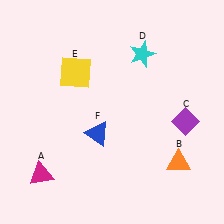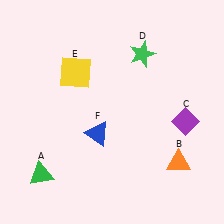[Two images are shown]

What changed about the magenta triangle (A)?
In Image 1, A is magenta. In Image 2, it changed to green.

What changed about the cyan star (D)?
In Image 1, D is cyan. In Image 2, it changed to green.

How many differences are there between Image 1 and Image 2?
There are 2 differences between the two images.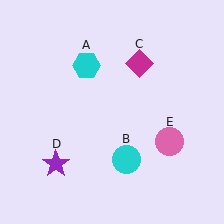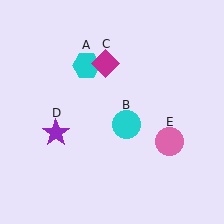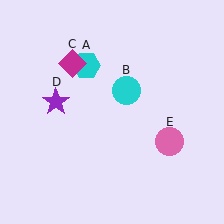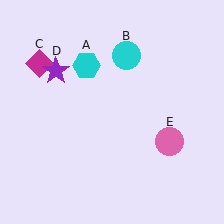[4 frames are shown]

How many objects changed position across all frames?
3 objects changed position: cyan circle (object B), magenta diamond (object C), purple star (object D).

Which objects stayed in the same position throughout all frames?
Cyan hexagon (object A) and pink circle (object E) remained stationary.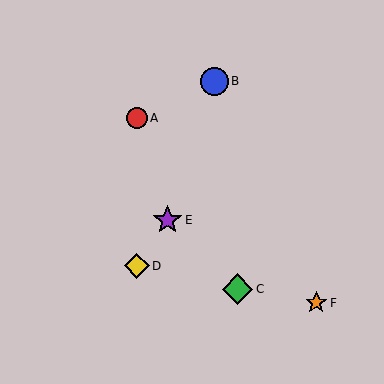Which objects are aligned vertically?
Objects A, D are aligned vertically.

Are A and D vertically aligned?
Yes, both are at x≈137.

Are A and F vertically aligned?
No, A is at x≈137 and F is at x≈316.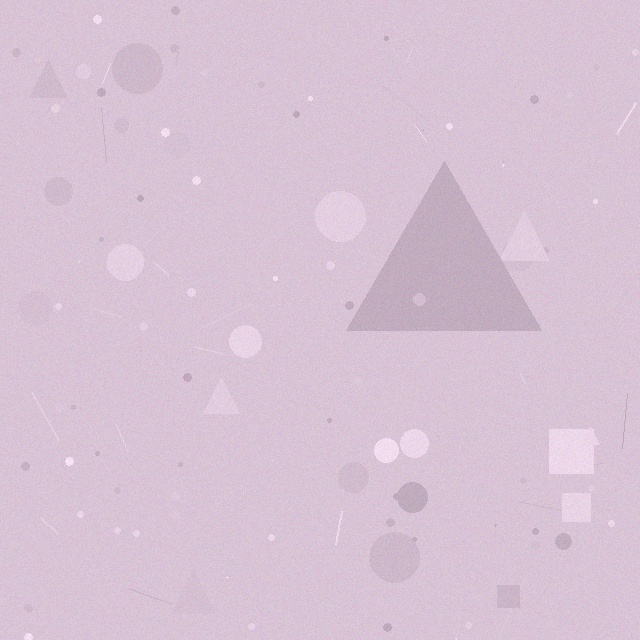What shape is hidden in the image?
A triangle is hidden in the image.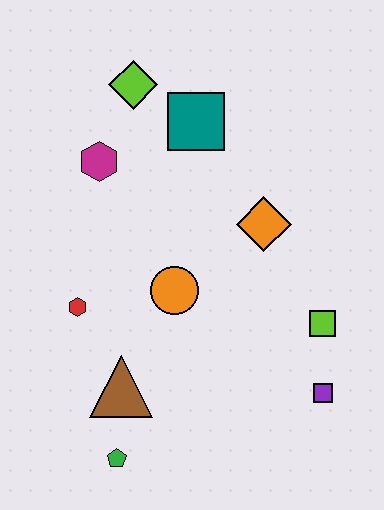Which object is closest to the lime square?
The purple square is closest to the lime square.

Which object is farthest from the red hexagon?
The purple square is farthest from the red hexagon.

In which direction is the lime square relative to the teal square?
The lime square is below the teal square.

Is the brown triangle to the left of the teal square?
Yes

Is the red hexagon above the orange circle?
No